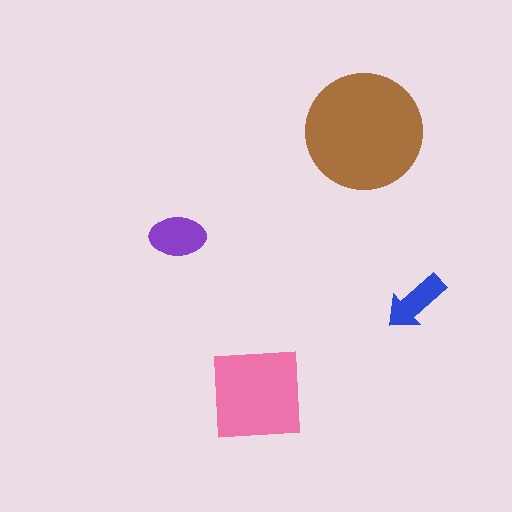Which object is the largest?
The brown circle.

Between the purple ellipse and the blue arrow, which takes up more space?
The purple ellipse.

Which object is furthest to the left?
The purple ellipse is leftmost.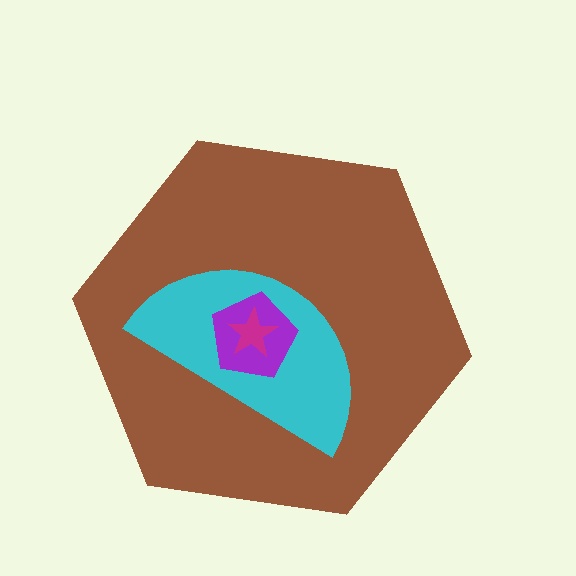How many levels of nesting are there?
4.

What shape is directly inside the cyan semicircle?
The purple pentagon.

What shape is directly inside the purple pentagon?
The magenta star.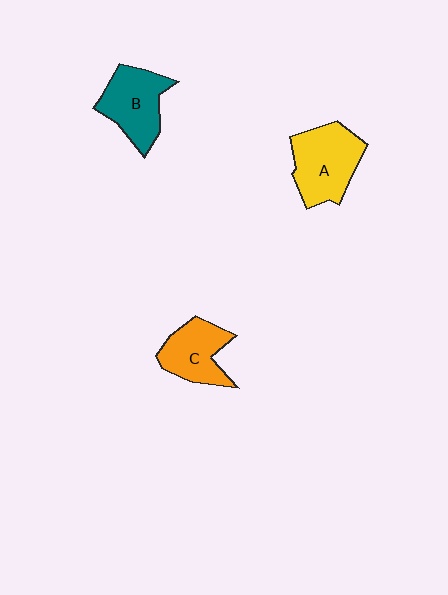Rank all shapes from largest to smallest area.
From largest to smallest: A (yellow), B (teal), C (orange).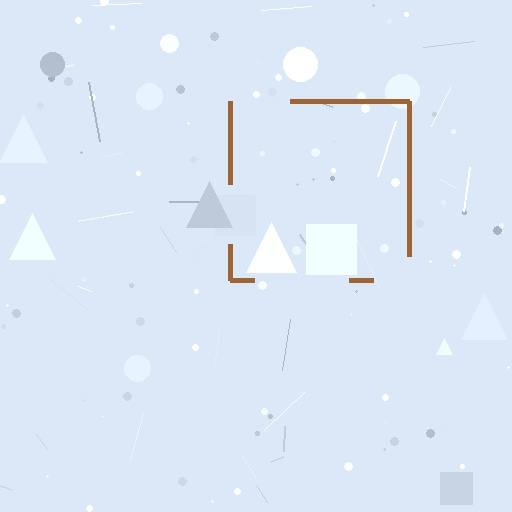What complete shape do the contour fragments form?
The contour fragments form a square.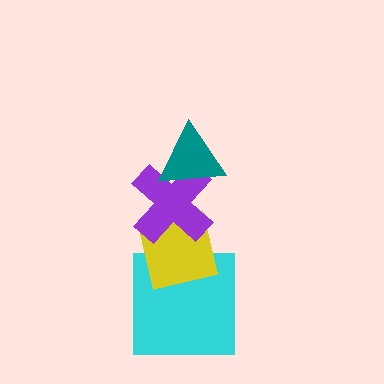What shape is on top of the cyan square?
The yellow square is on top of the cyan square.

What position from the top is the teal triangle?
The teal triangle is 1st from the top.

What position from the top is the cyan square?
The cyan square is 4th from the top.